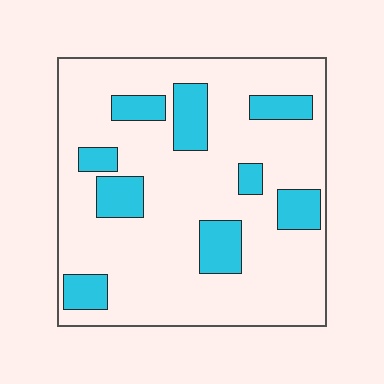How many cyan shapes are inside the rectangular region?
9.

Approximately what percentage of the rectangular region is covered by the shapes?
Approximately 20%.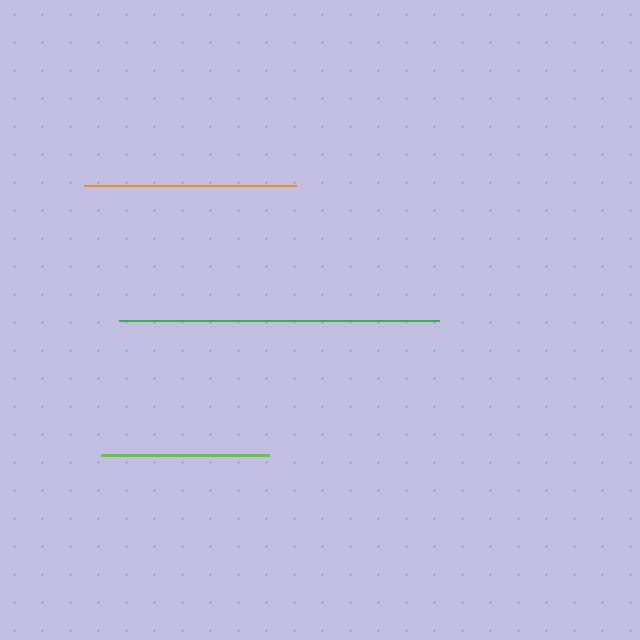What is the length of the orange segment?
The orange segment is approximately 212 pixels long.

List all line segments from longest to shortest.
From longest to shortest: green, orange, lime.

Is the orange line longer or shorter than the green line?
The green line is longer than the orange line.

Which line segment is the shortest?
The lime line is the shortest at approximately 168 pixels.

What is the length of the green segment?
The green segment is approximately 320 pixels long.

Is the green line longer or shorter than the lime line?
The green line is longer than the lime line.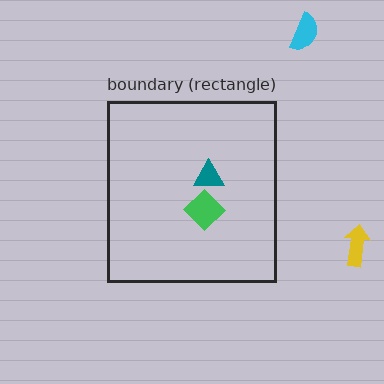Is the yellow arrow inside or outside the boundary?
Outside.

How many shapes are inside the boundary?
2 inside, 2 outside.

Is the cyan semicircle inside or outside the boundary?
Outside.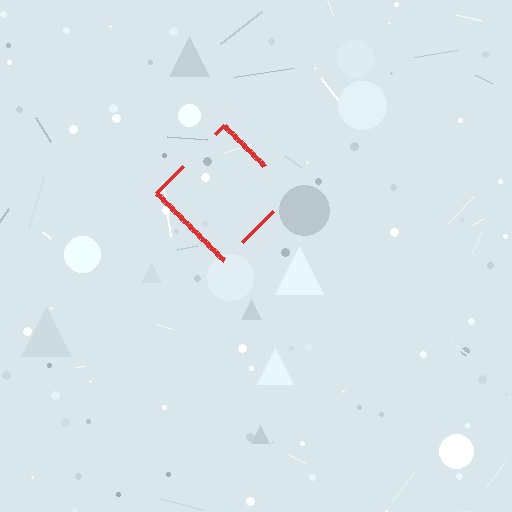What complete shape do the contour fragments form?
The contour fragments form a diamond.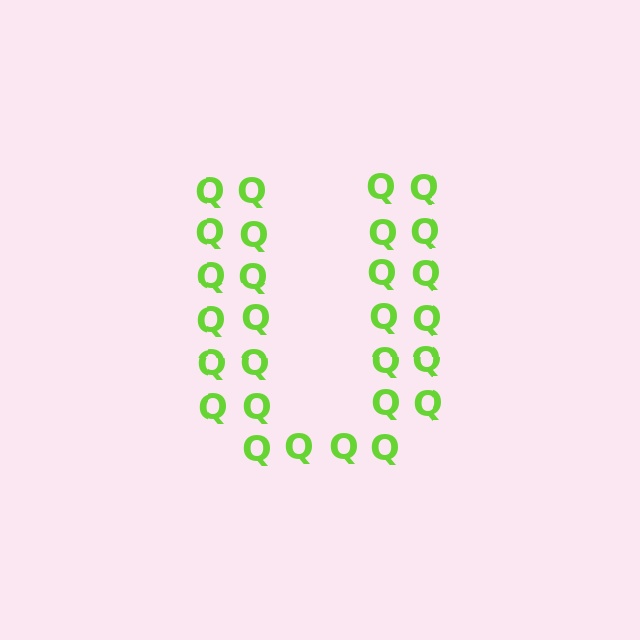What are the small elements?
The small elements are letter Q's.